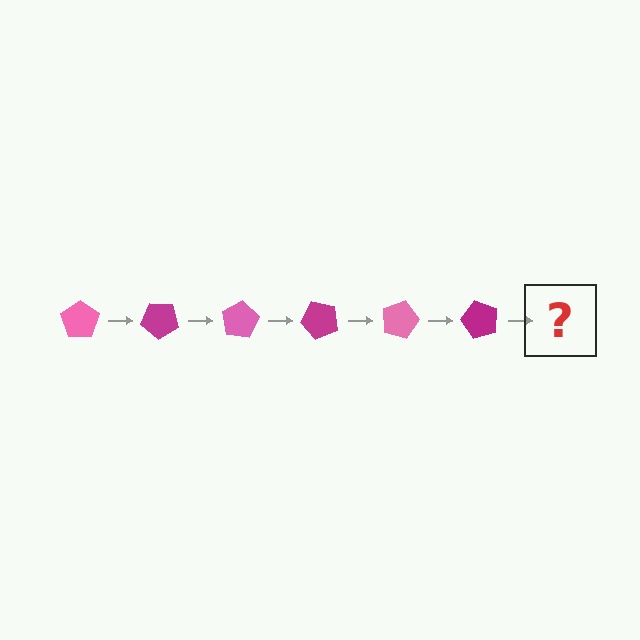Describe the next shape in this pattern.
It should be a pink pentagon, rotated 240 degrees from the start.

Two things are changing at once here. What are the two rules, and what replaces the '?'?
The two rules are that it rotates 40 degrees each step and the color cycles through pink and magenta. The '?' should be a pink pentagon, rotated 240 degrees from the start.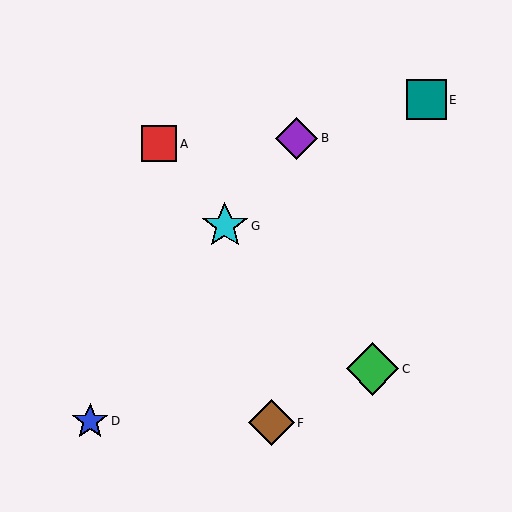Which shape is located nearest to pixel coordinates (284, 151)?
The purple diamond (labeled B) at (297, 138) is nearest to that location.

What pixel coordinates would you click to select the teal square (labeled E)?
Click at (426, 100) to select the teal square E.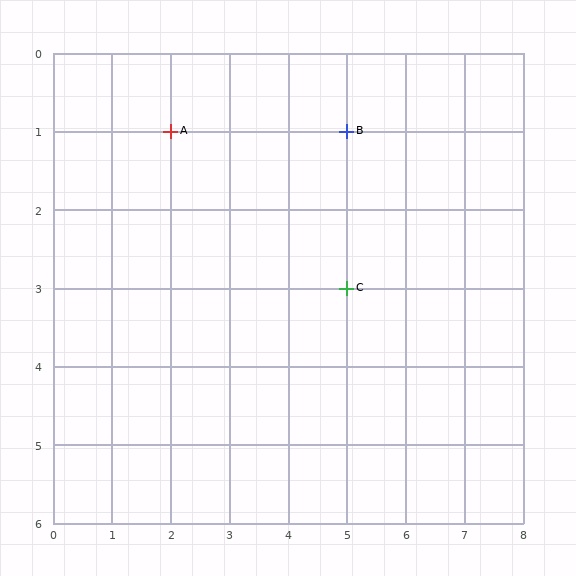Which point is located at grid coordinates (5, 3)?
Point C is at (5, 3).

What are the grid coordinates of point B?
Point B is at grid coordinates (5, 1).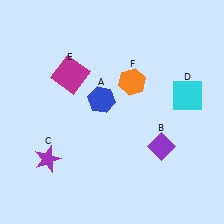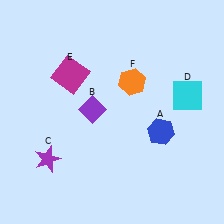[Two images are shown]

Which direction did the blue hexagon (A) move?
The blue hexagon (A) moved right.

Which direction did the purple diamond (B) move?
The purple diamond (B) moved left.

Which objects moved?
The objects that moved are: the blue hexagon (A), the purple diamond (B).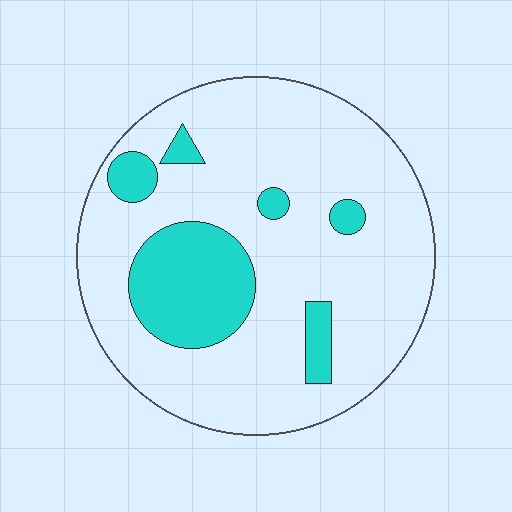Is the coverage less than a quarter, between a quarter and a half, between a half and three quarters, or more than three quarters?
Less than a quarter.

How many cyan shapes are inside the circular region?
6.